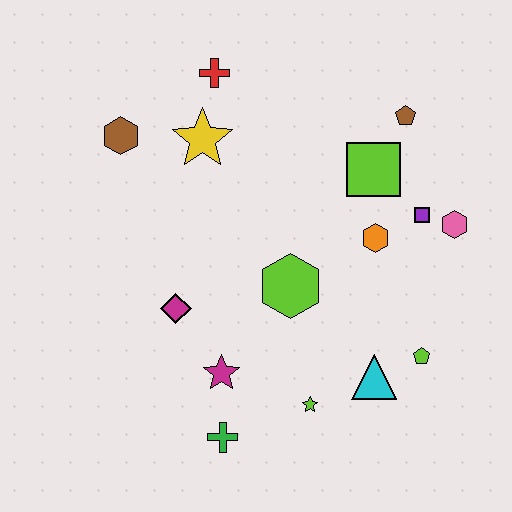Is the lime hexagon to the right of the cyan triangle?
No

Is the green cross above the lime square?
No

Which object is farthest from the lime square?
The green cross is farthest from the lime square.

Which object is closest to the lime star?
The cyan triangle is closest to the lime star.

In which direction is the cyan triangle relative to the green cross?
The cyan triangle is to the right of the green cross.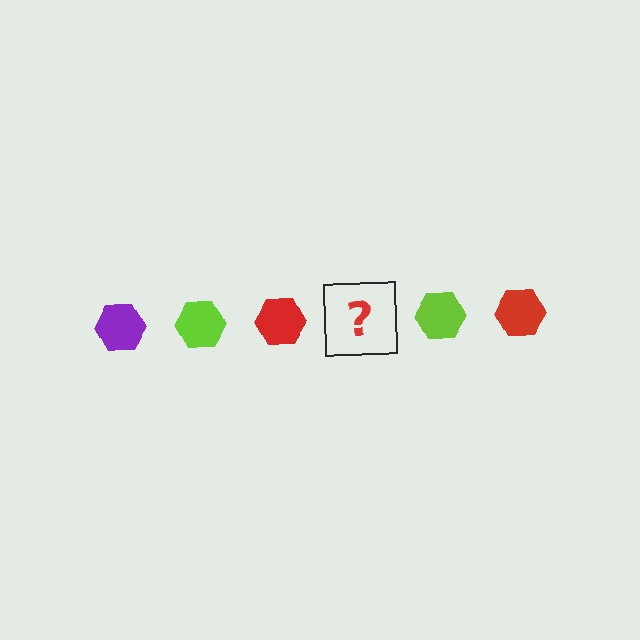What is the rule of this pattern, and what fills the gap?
The rule is that the pattern cycles through purple, lime, red hexagons. The gap should be filled with a purple hexagon.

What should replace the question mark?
The question mark should be replaced with a purple hexagon.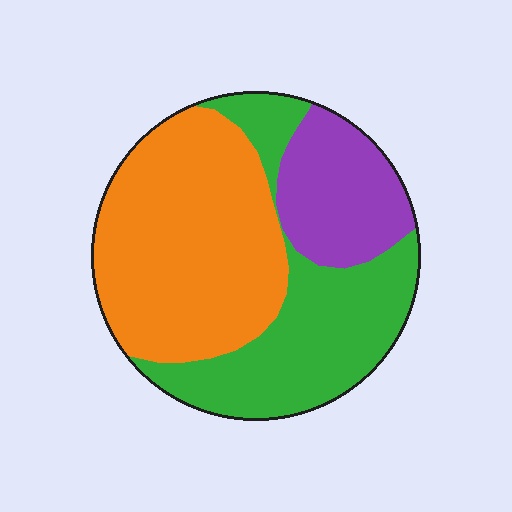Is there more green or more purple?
Green.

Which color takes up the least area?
Purple, at roughly 20%.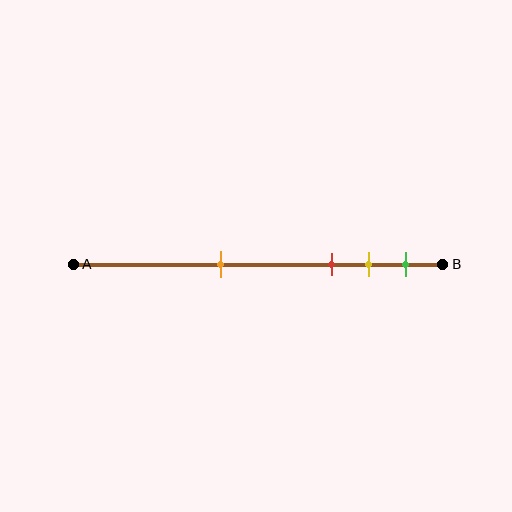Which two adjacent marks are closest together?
The yellow and green marks are the closest adjacent pair.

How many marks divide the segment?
There are 4 marks dividing the segment.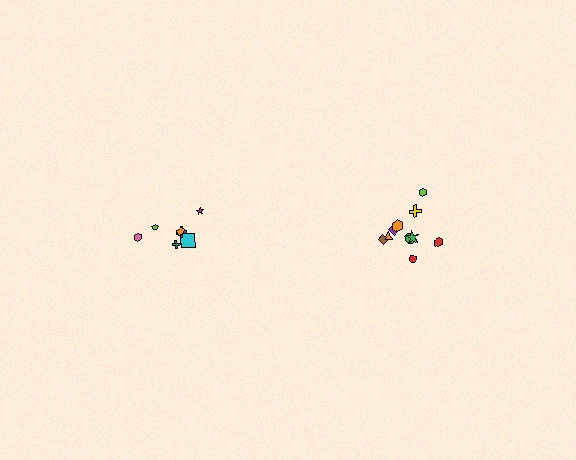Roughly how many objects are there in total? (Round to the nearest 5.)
Roughly 15 objects in total.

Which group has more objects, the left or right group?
The right group.